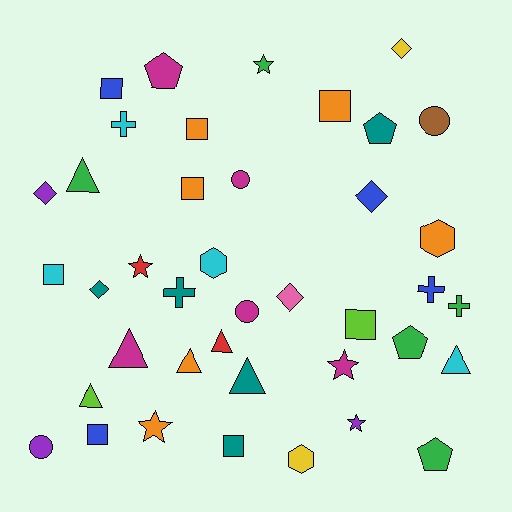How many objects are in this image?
There are 40 objects.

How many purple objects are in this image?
There are 3 purple objects.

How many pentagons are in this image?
There are 4 pentagons.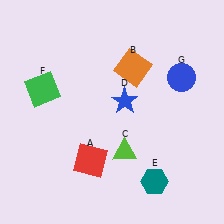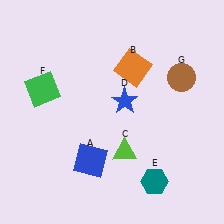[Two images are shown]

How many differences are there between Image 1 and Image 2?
There are 2 differences between the two images.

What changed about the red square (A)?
In Image 1, A is red. In Image 2, it changed to blue.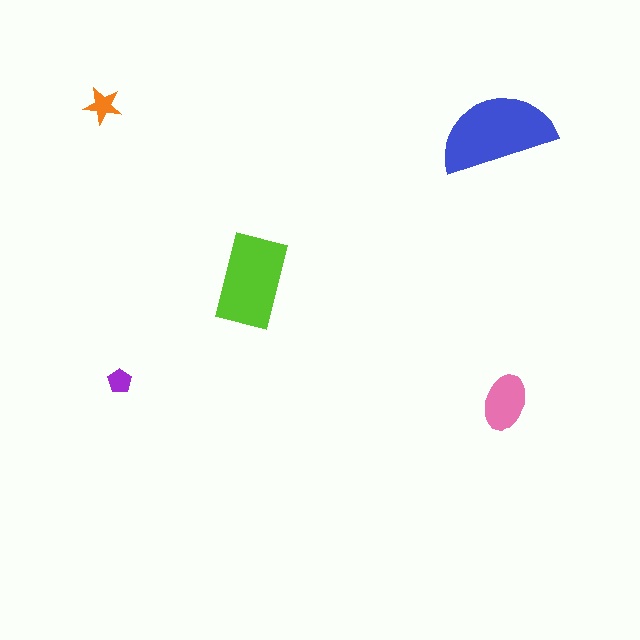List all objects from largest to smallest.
The blue semicircle, the lime rectangle, the pink ellipse, the orange star, the purple pentagon.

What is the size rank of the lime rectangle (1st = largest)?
2nd.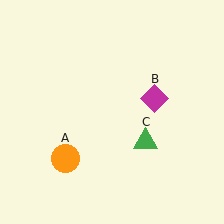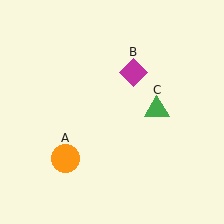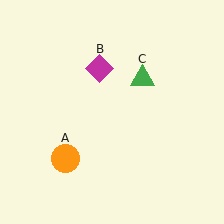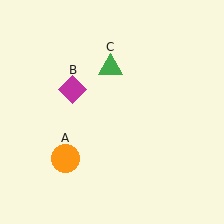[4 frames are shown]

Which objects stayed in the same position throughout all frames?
Orange circle (object A) remained stationary.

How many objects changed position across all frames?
2 objects changed position: magenta diamond (object B), green triangle (object C).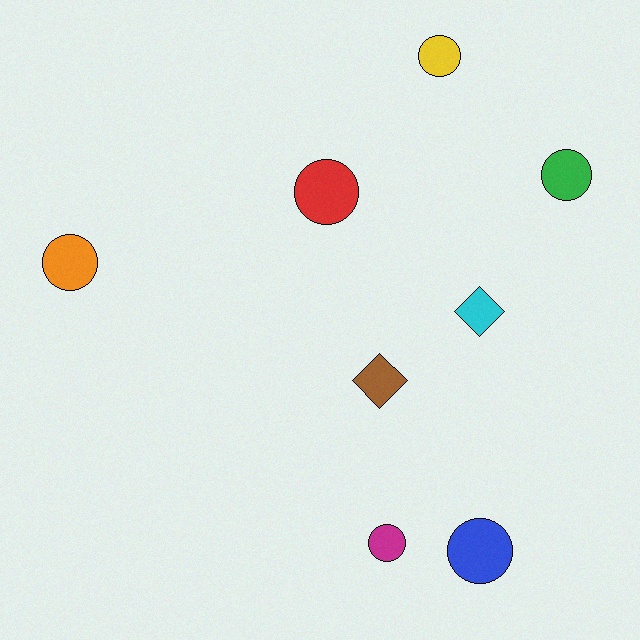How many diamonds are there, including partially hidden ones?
There are 2 diamonds.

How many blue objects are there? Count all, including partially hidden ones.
There is 1 blue object.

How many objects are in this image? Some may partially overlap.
There are 8 objects.